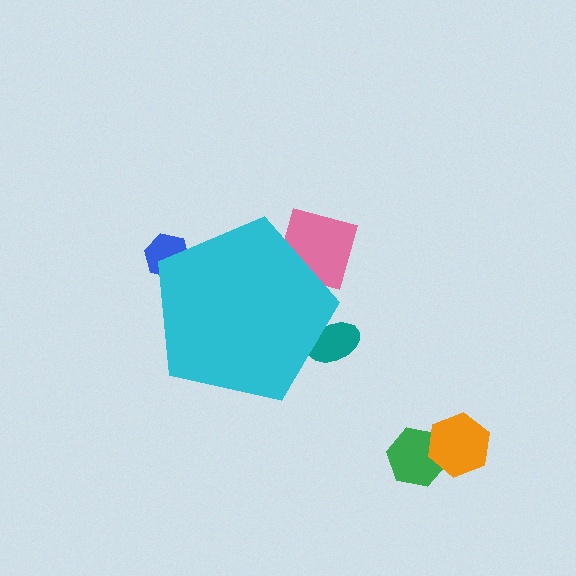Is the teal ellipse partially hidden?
Yes, the teal ellipse is partially hidden behind the cyan pentagon.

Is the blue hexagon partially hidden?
Yes, the blue hexagon is partially hidden behind the cyan pentagon.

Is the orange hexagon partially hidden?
No, the orange hexagon is fully visible.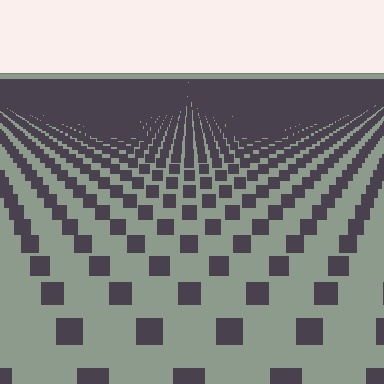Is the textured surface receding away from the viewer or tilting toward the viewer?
The surface is receding away from the viewer. Texture elements get smaller and denser toward the top.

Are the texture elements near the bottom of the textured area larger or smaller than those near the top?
Larger. Near the bottom, elements are closer to the viewer and appear at a bigger on-screen size.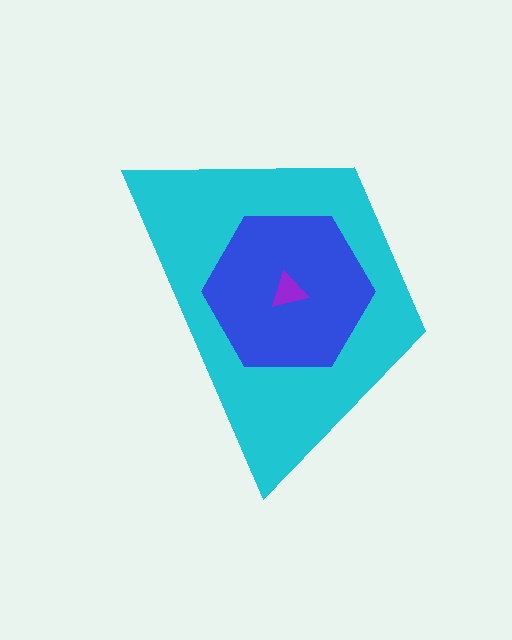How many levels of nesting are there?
3.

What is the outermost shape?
The cyan trapezoid.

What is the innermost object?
The purple triangle.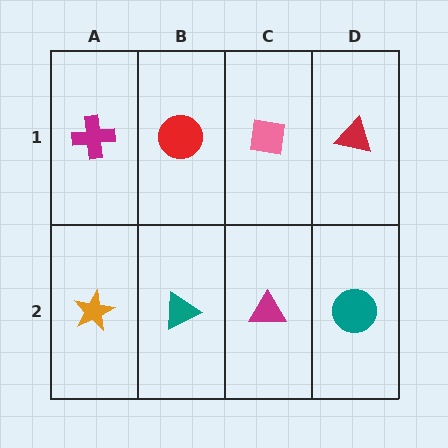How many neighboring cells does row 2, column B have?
3.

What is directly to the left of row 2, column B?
An orange star.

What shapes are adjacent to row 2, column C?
A pink square (row 1, column C), a teal triangle (row 2, column B), a teal circle (row 2, column D).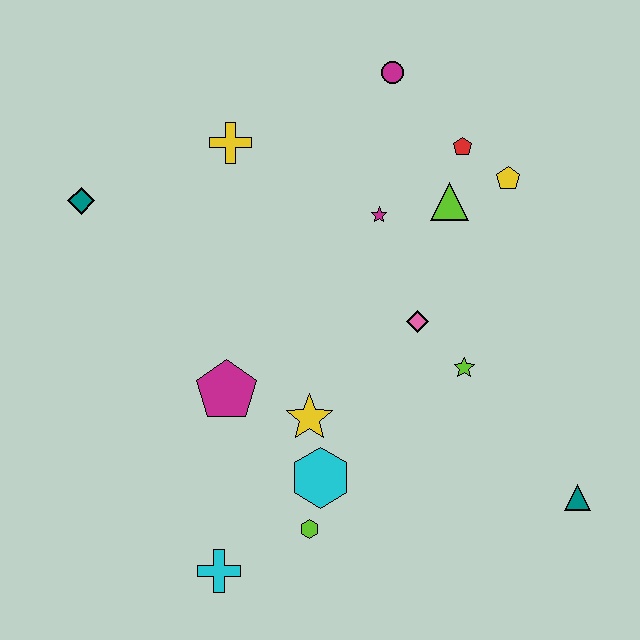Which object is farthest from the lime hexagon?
The magenta circle is farthest from the lime hexagon.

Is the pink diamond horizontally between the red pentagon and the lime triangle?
No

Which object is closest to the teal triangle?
The lime star is closest to the teal triangle.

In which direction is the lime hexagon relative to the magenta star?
The lime hexagon is below the magenta star.